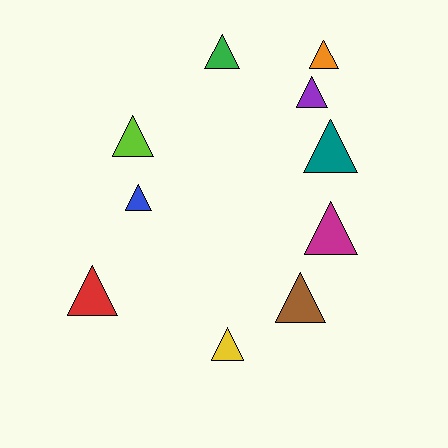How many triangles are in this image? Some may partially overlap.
There are 10 triangles.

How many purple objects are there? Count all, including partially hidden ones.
There is 1 purple object.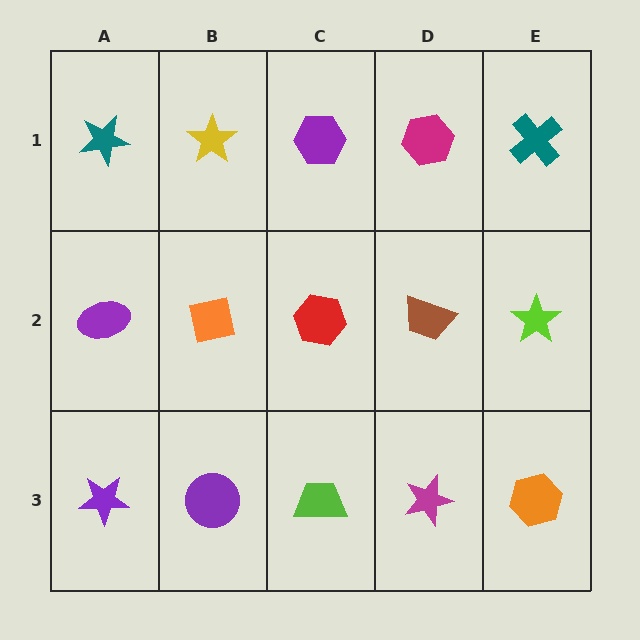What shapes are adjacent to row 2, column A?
A teal star (row 1, column A), a purple star (row 3, column A), an orange square (row 2, column B).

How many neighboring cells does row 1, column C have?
3.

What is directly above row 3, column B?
An orange square.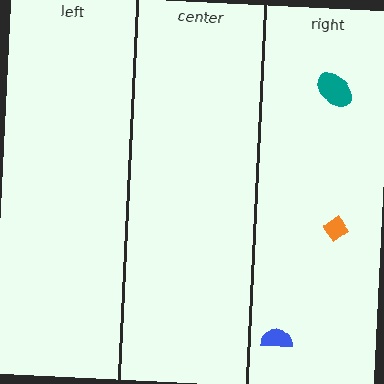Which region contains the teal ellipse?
The right region.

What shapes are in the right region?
The teal ellipse, the orange diamond, the blue semicircle.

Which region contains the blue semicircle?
The right region.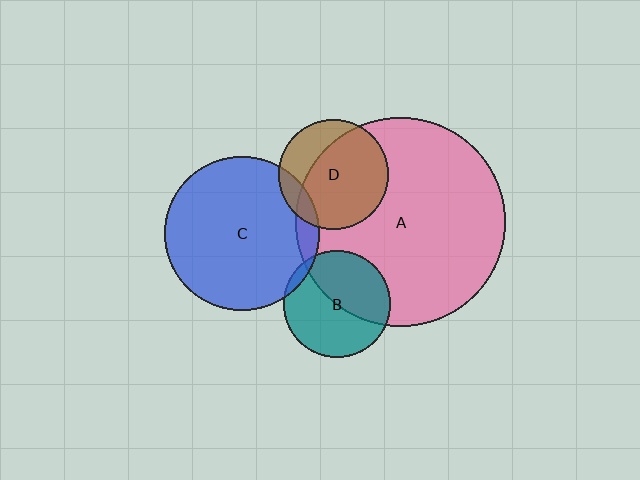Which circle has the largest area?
Circle A (pink).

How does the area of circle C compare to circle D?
Approximately 2.0 times.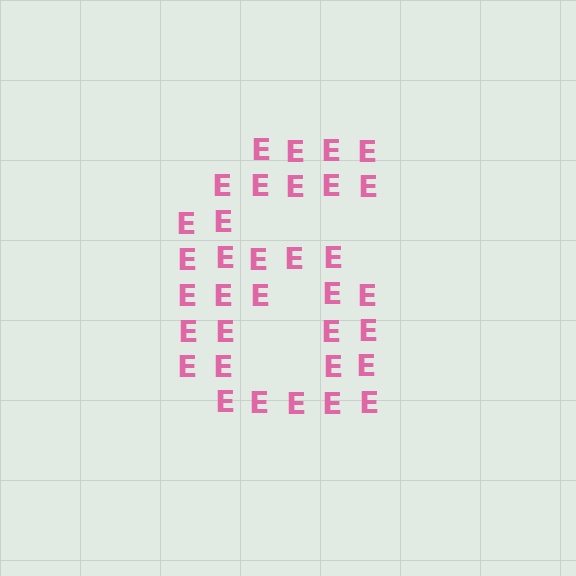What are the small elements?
The small elements are letter E's.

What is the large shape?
The large shape is the digit 6.